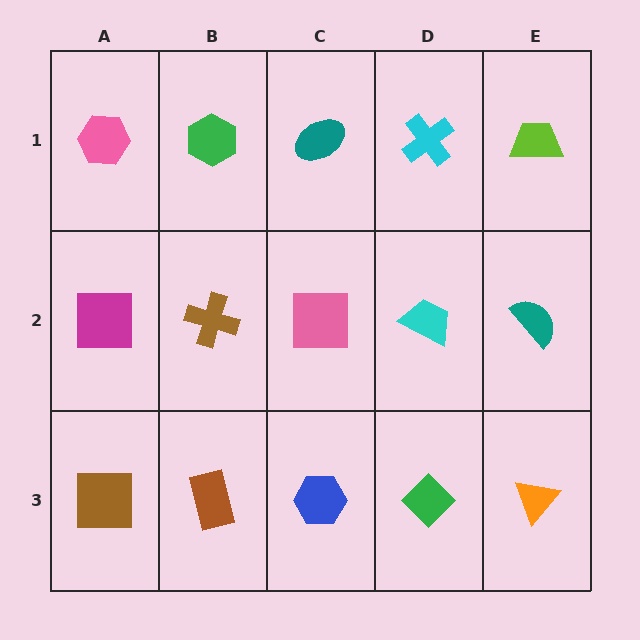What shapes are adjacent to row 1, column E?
A teal semicircle (row 2, column E), a cyan cross (row 1, column D).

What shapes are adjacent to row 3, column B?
A brown cross (row 2, column B), a brown square (row 3, column A), a blue hexagon (row 3, column C).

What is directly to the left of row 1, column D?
A teal ellipse.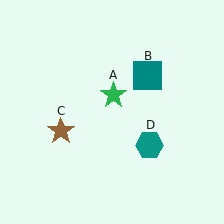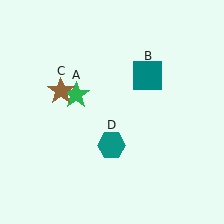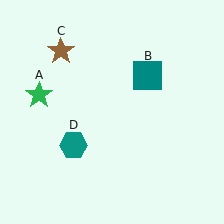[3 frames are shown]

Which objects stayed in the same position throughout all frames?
Teal square (object B) remained stationary.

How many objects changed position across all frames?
3 objects changed position: green star (object A), brown star (object C), teal hexagon (object D).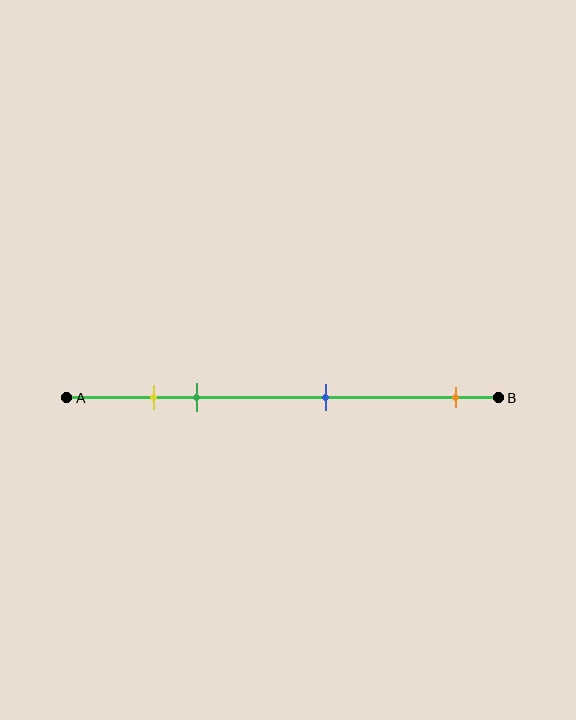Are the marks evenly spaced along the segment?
No, the marks are not evenly spaced.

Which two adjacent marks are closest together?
The yellow and green marks are the closest adjacent pair.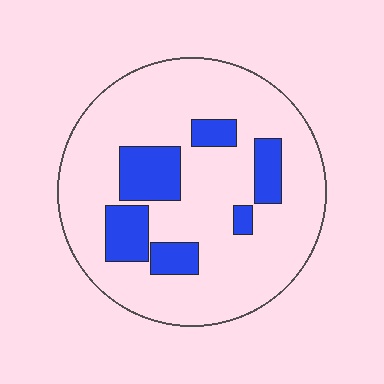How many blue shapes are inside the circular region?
6.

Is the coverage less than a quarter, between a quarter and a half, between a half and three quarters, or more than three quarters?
Less than a quarter.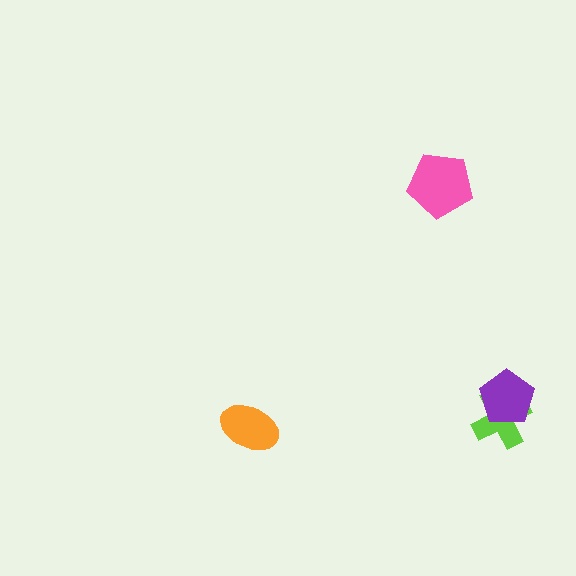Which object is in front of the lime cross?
The purple pentagon is in front of the lime cross.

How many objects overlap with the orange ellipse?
0 objects overlap with the orange ellipse.